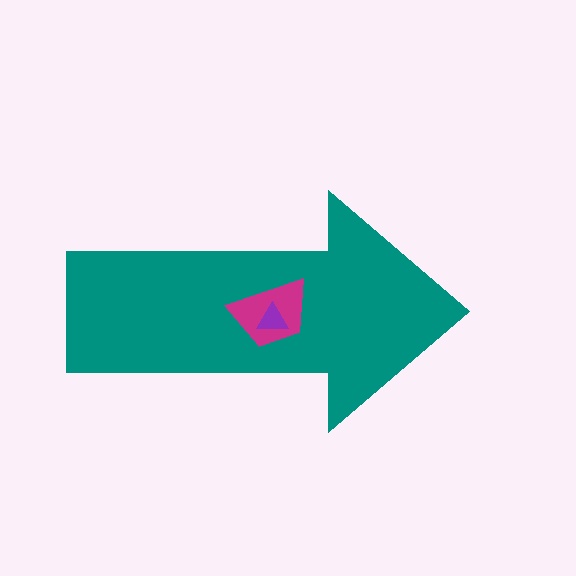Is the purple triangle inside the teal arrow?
Yes.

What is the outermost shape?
The teal arrow.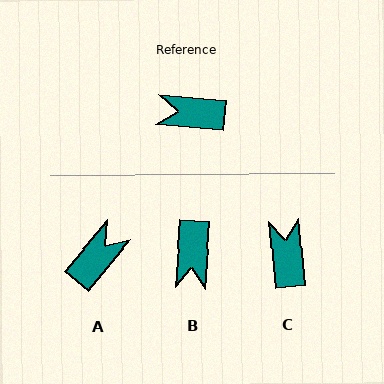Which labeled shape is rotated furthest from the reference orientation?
A, about 124 degrees away.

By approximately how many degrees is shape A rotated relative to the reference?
Approximately 124 degrees clockwise.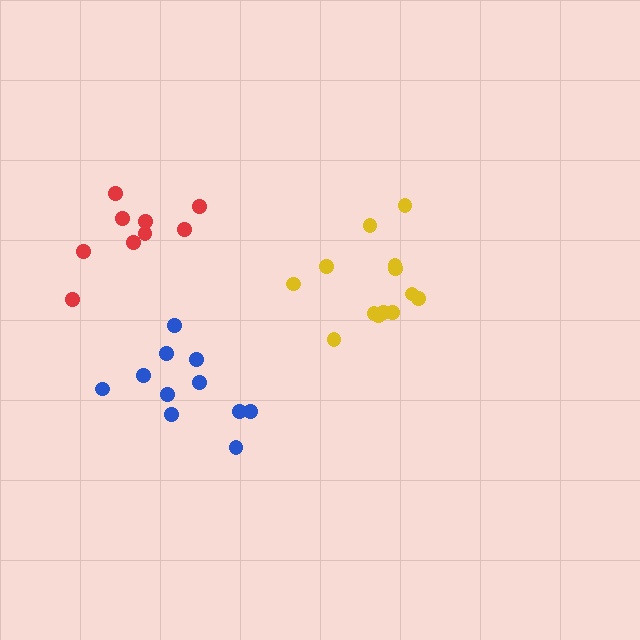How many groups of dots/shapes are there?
There are 3 groups.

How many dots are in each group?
Group 1: 9 dots, Group 2: 13 dots, Group 3: 11 dots (33 total).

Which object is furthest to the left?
The red cluster is leftmost.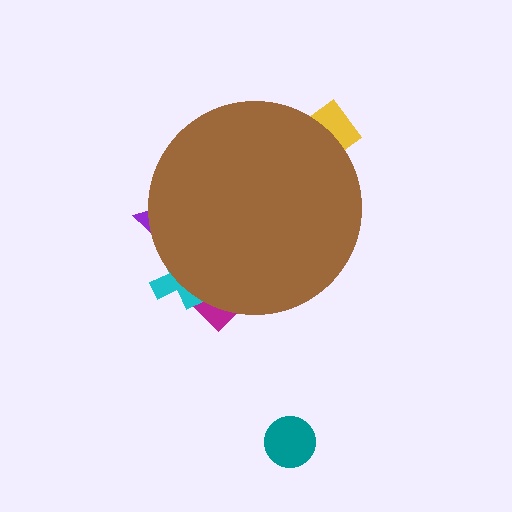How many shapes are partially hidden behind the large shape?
4 shapes are partially hidden.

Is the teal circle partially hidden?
No, the teal circle is fully visible.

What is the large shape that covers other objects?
A brown circle.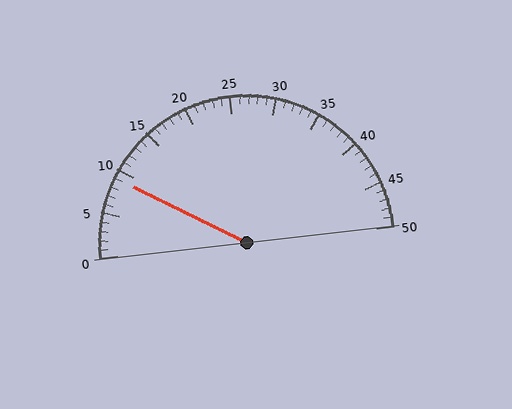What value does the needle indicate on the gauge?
The needle indicates approximately 9.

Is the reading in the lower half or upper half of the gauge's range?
The reading is in the lower half of the range (0 to 50).